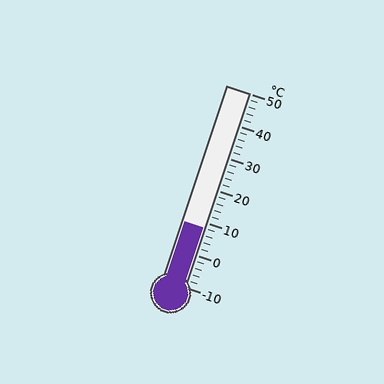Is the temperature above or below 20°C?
The temperature is below 20°C.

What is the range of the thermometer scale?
The thermometer scale ranges from -10°C to 50°C.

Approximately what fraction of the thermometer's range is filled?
The thermometer is filled to approximately 30% of its range.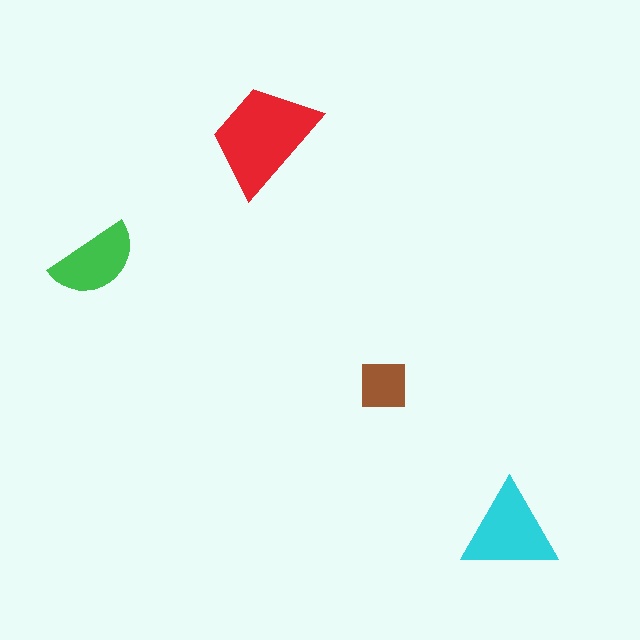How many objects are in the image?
There are 4 objects in the image.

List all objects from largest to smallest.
The red trapezoid, the cyan triangle, the green semicircle, the brown square.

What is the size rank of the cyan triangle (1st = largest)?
2nd.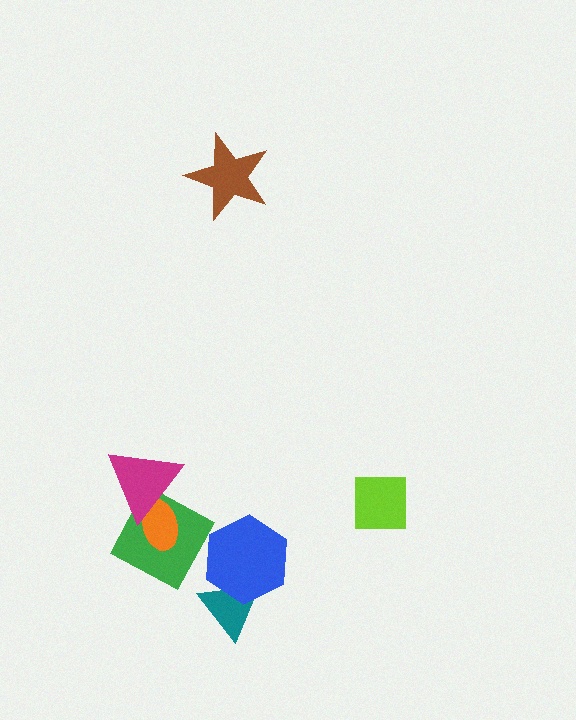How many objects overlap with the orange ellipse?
2 objects overlap with the orange ellipse.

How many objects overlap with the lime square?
0 objects overlap with the lime square.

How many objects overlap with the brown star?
0 objects overlap with the brown star.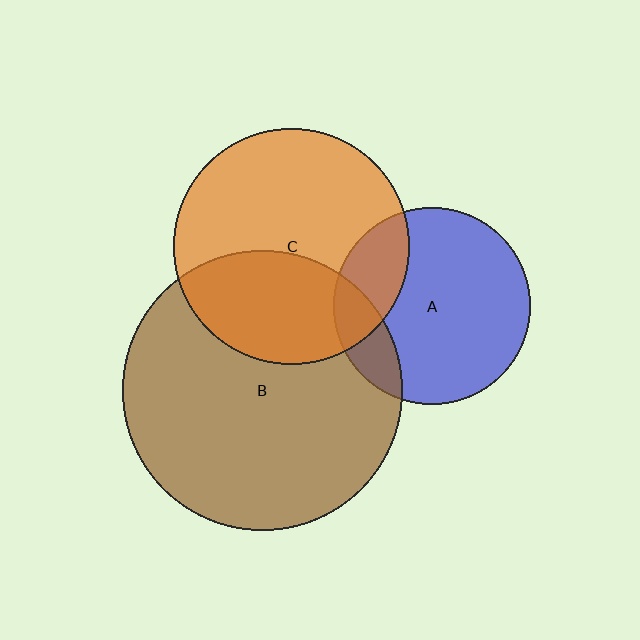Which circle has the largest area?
Circle B (brown).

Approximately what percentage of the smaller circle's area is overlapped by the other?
Approximately 15%.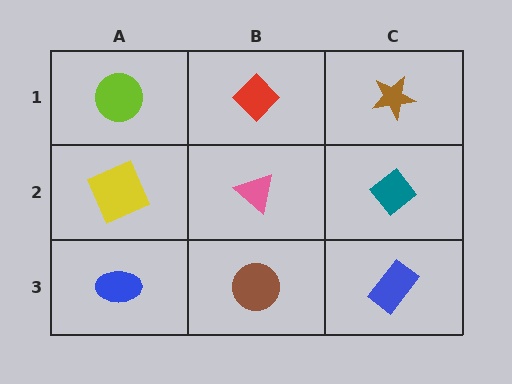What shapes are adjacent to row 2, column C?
A brown star (row 1, column C), a blue rectangle (row 3, column C), a pink triangle (row 2, column B).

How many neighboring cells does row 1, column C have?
2.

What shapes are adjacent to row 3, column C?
A teal diamond (row 2, column C), a brown circle (row 3, column B).